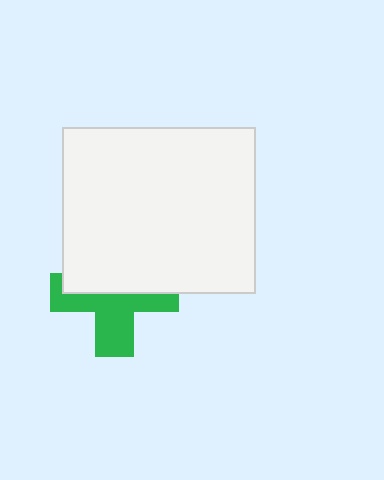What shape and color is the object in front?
The object in front is a white rectangle.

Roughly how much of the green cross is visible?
About half of it is visible (roughly 51%).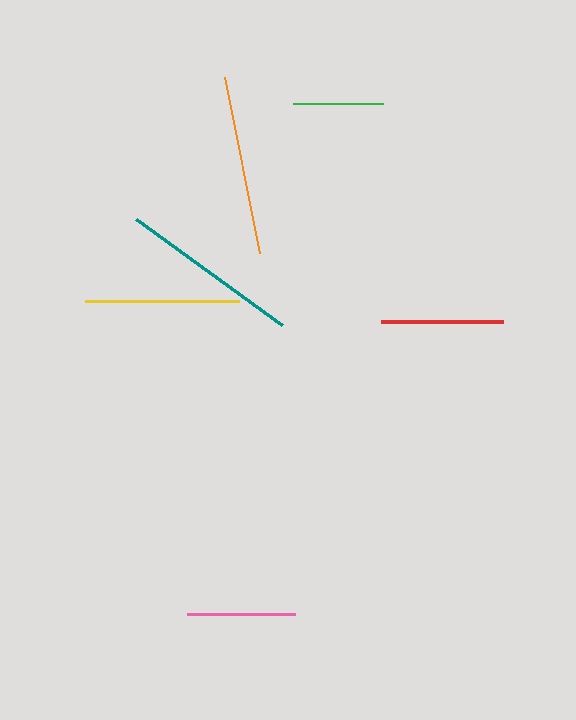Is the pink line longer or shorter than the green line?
The pink line is longer than the green line.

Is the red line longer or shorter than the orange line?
The orange line is longer than the red line.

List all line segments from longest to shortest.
From longest to shortest: teal, orange, yellow, red, pink, green.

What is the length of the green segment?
The green segment is approximately 90 pixels long.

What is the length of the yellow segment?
The yellow segment is approximately 154 pixels long.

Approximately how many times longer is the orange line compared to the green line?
The orange line is approximately 2.0 times the length of the green line.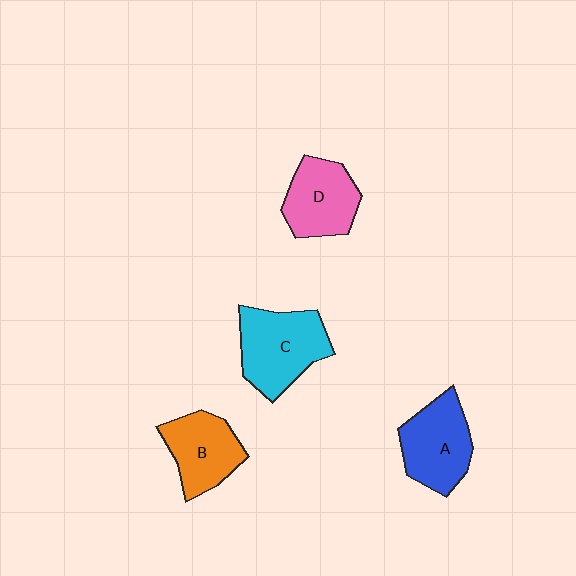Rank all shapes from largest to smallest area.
From largest to smallest: C (cyan), A (blue), D (pink), B (orange).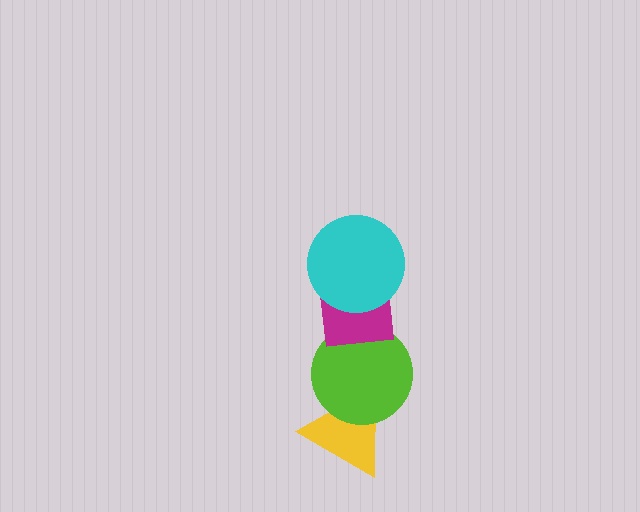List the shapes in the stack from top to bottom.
From top to bottom: the cyan circle, the magenta square, the lime circle, the yellow triangle.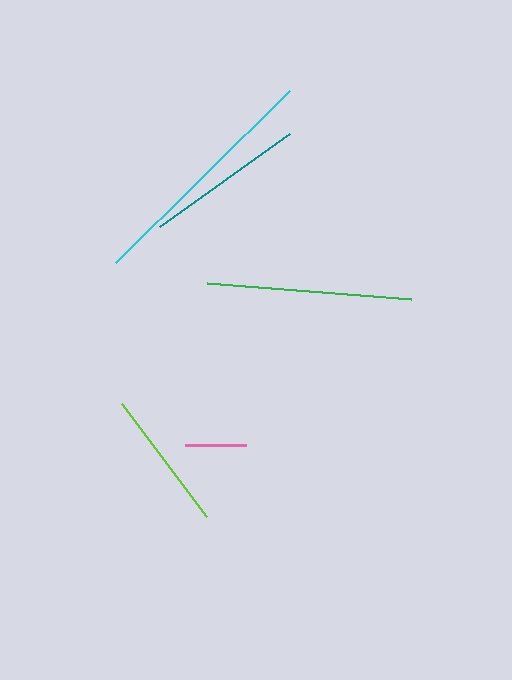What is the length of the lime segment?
The lime segment is approximately 141 pixels long.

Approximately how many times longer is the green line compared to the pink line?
The green line is approximately 3.3 times the length of the pink line.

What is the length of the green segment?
The green segment is approximately 205 pixels long.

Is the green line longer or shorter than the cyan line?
The cyan line is longer than the green line.